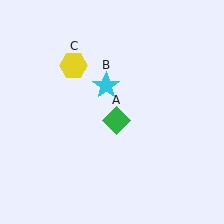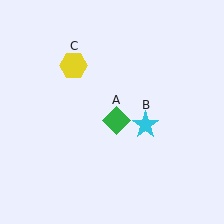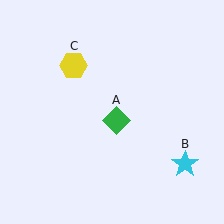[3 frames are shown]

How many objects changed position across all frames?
1 object changed position: cyan star (object B).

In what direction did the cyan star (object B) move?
The cyan star (object B) moved down and to the right.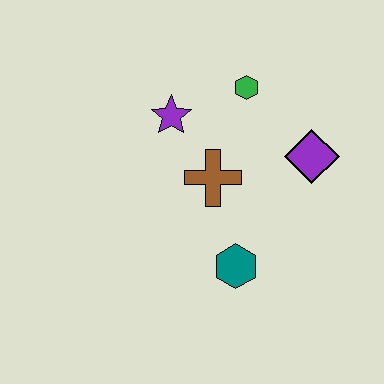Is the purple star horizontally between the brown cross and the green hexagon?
No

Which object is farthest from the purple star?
The teal hexagon is farthest from the purple star.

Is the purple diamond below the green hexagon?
Yes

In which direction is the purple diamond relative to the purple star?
The purple diamond is to the right of the purple star.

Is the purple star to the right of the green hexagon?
No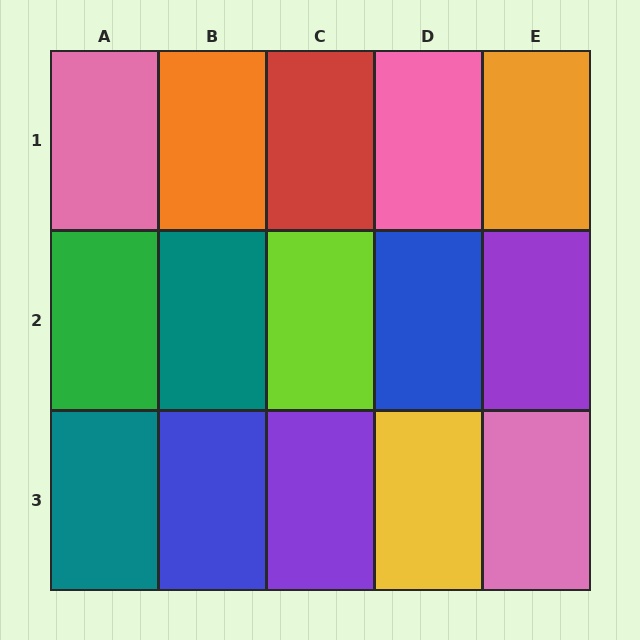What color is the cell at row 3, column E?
Pink.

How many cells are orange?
2 cells are orange.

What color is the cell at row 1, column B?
Orange.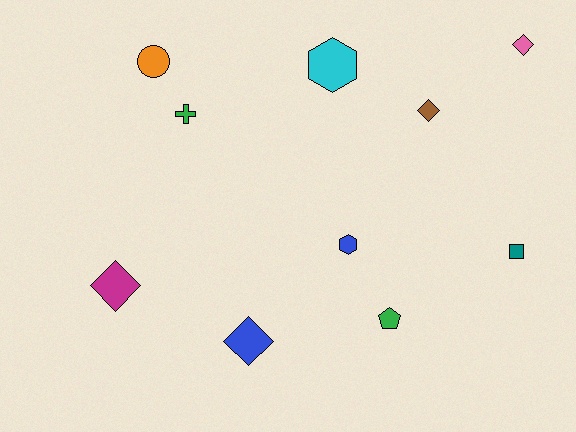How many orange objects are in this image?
There is 1 orange object.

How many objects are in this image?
There are 10 objects.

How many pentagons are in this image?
There is 1 pentagon.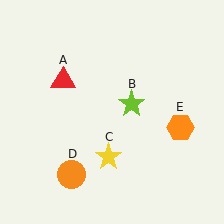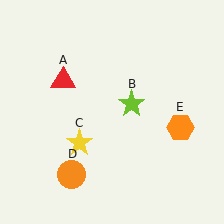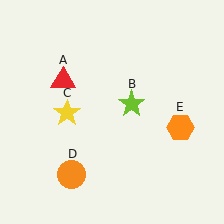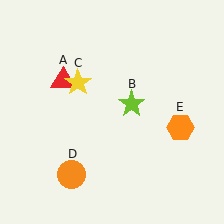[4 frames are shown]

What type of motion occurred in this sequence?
The yellow star (object C) rotated clockwise around the center of the scene.